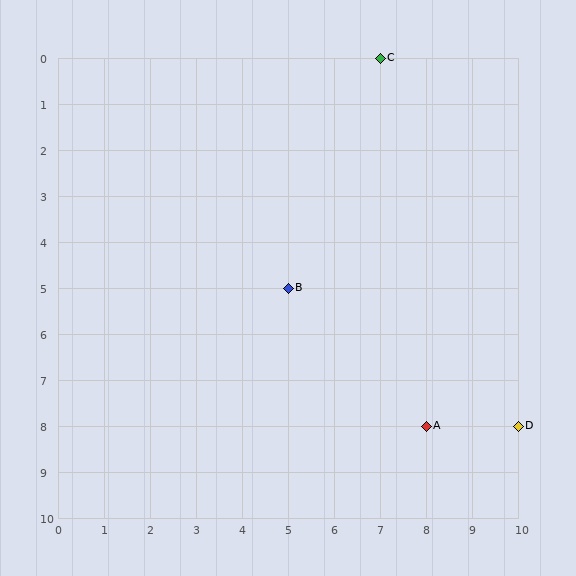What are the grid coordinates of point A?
Point A is at grid coordinates (8, 8).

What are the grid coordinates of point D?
Point D is at grid coordinates (10, 8).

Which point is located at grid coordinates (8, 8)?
Point A is at (8, 8).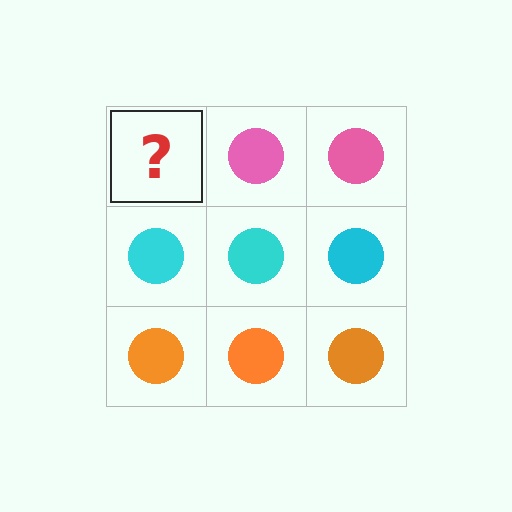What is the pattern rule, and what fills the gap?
The rule is that each row has a consistent color. The gap should be filled with a pink circle.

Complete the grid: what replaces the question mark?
The question mark should be replaced with a pink circle.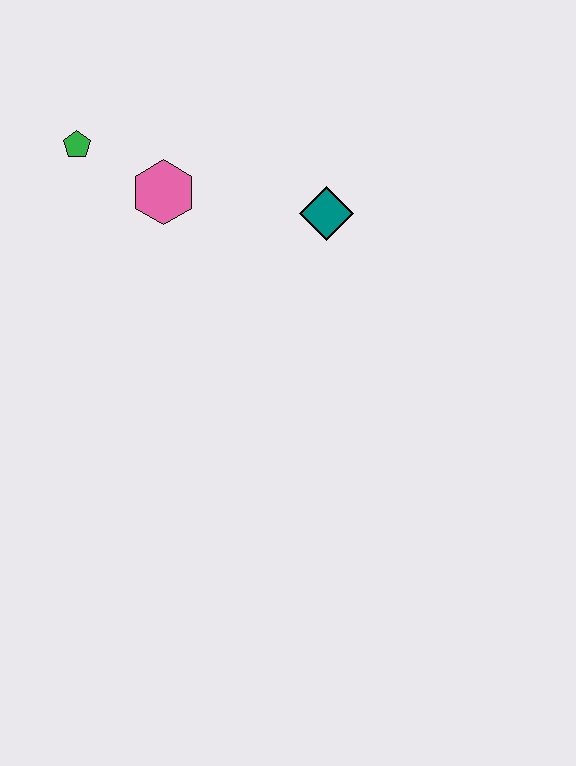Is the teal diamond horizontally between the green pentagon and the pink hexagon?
No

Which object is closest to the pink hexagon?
The green pentagon is closest to the pink hexagon.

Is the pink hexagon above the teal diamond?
Yes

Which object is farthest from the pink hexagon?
The teal diamond is farthest from the pink hexagon.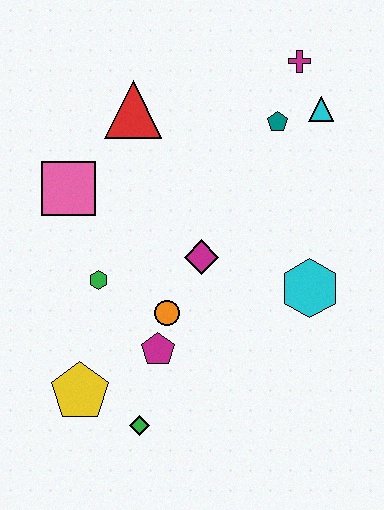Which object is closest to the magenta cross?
The cyan triangle is closest to the magenta cross.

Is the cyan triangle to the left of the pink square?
No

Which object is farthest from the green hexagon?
The magenta cross is farthest from the green hexagon.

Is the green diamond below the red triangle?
Yes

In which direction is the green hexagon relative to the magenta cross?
The green hexagon is below the magenta cross.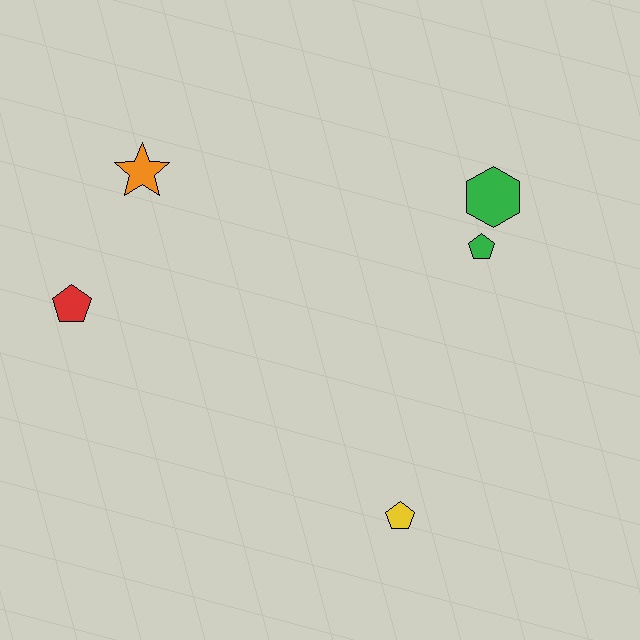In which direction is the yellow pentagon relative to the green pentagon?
The yellow pentagon is below the green pentagon.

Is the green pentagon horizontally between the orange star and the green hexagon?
Yes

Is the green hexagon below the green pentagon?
No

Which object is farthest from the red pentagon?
The green hexagon is farthest from the red pentagon.